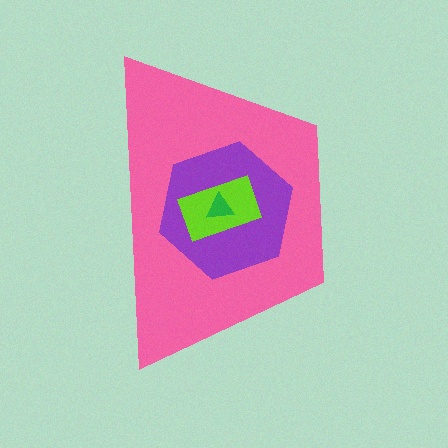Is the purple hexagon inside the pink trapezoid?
Yes.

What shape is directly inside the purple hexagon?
The lime rectangle.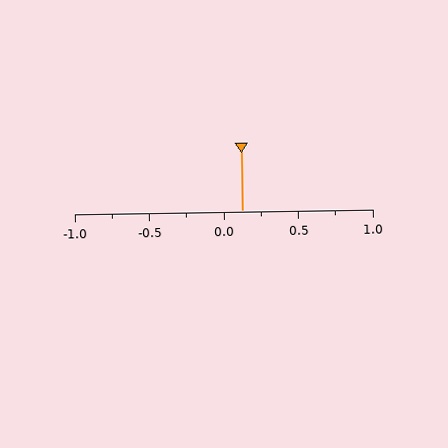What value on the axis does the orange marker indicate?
The marker indicates approximately 0.12.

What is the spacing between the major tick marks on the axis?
The major ticks are spaced 0.5 apart.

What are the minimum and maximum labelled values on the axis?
The axis runs from -1.0 to 1.0.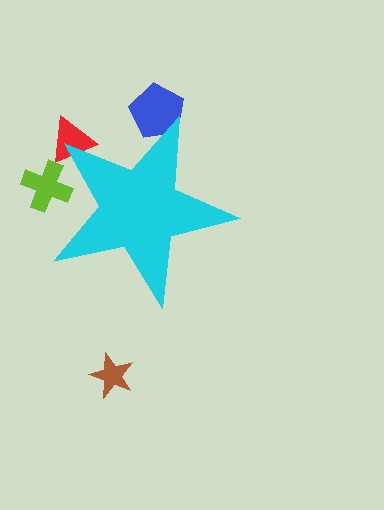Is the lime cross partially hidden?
Yes, the lime cross is partially hidden behind the cyan star.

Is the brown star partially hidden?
No, the brown star is fully visible.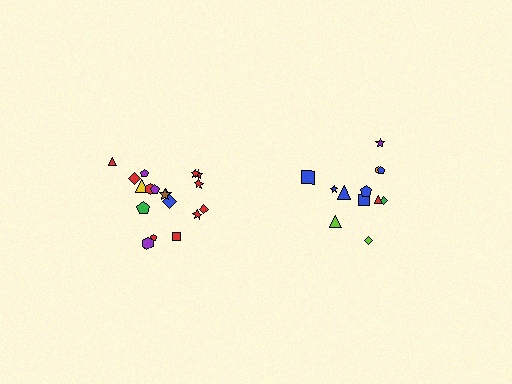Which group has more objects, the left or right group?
The left group.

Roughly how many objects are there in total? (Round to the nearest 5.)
Roughly 30 objects in total.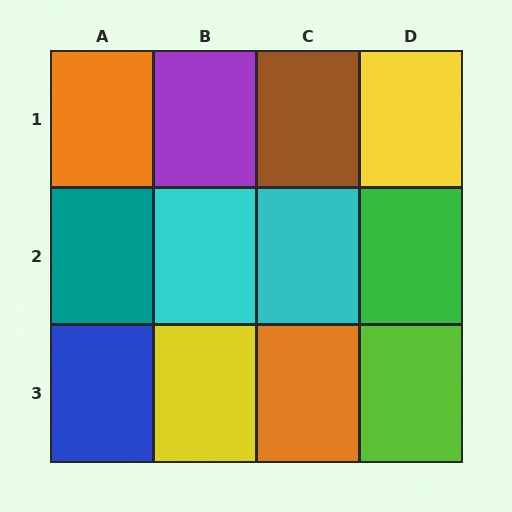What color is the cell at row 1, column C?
Brown.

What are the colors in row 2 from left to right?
Teal, cyan, cyan, green.